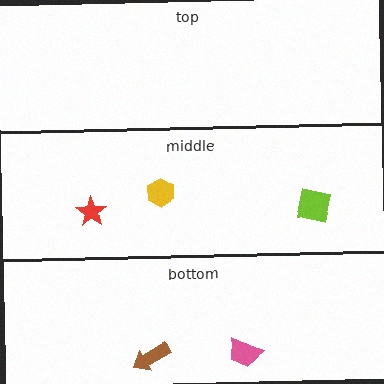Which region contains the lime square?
The middle region.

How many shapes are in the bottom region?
2.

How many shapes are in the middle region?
3.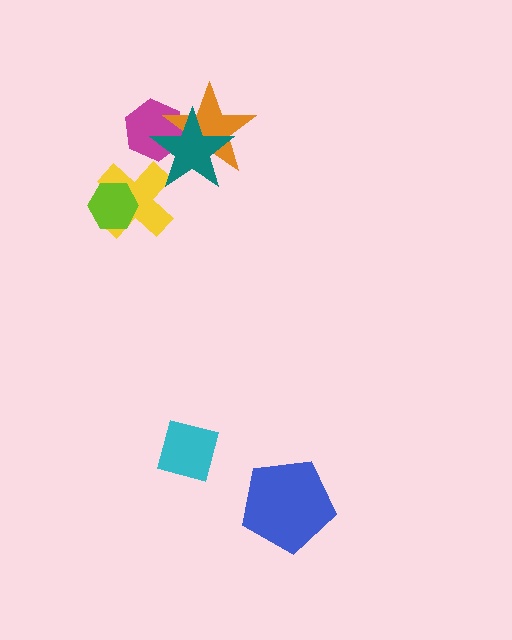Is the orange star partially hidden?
Yes, it is partially covered by another shape.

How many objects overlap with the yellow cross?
2 objects overlap with the yellow cross.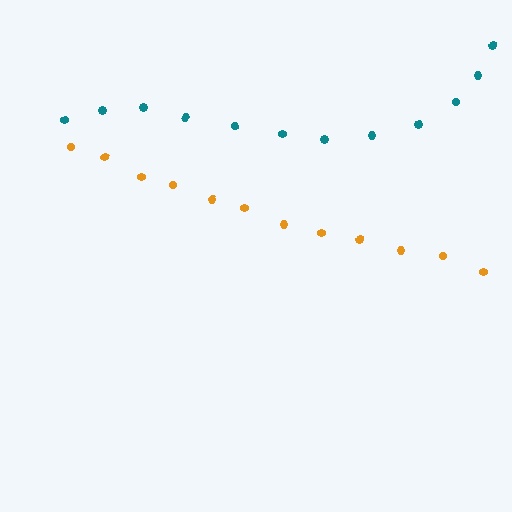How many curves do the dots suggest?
There are 2 distinct paths.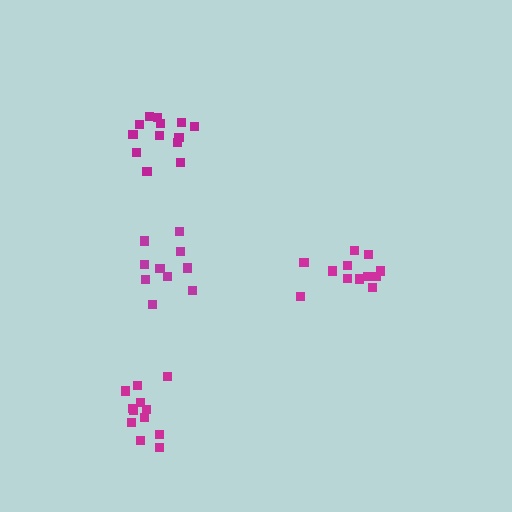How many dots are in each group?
Group 1: 12 dots, Group 2: 12 dots, Group 3: 13 dots, Group 4: 11 dots (48 total).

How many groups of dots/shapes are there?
There are 4 groups.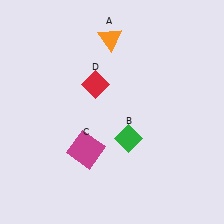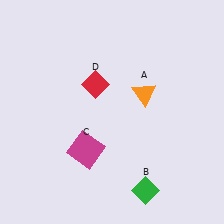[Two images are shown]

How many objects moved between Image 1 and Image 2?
2 objects moved between the two images.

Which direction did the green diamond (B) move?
The green diamond (B) moved down.